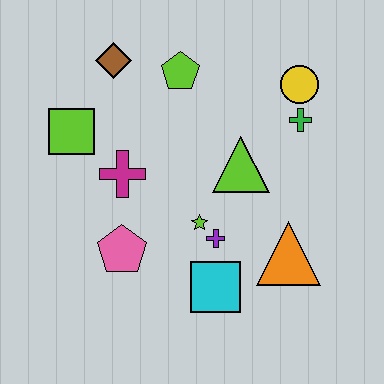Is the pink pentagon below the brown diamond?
Yes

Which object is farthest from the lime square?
The orange triangle is farthest from the lime square.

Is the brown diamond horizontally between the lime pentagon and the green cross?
No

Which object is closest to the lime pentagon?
The brown diamond is closest to the lime pentagon.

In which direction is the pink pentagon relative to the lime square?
The pink pentagon is below the lime square.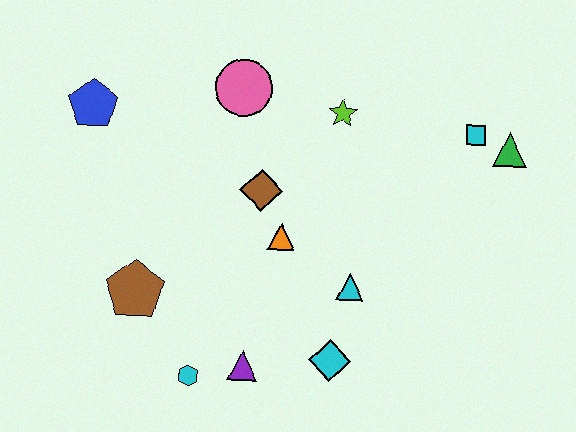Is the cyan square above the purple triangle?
Yes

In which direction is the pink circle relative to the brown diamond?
The pink circle is above the brown diamond.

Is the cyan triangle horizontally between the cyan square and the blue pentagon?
Yes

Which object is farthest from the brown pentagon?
The green triangle is farthest from the brown pentagon.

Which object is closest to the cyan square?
The green triangle is closest to the cyan square.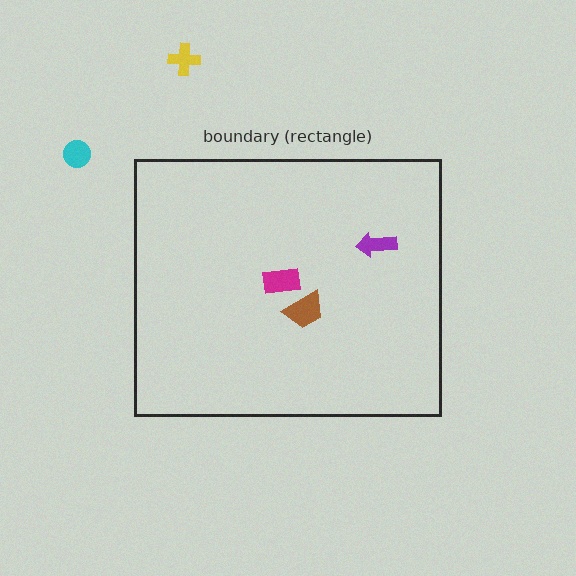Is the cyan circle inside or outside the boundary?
Outside.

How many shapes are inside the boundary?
3 inside, 2 outside.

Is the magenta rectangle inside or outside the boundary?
Inside.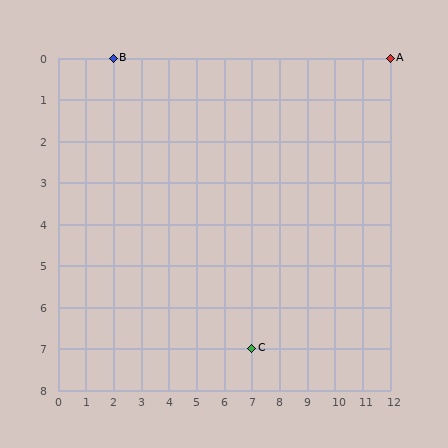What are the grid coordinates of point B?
Point B is at grid coordinates (2, 0).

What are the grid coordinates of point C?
Point C is at grid coordinates (7, 7).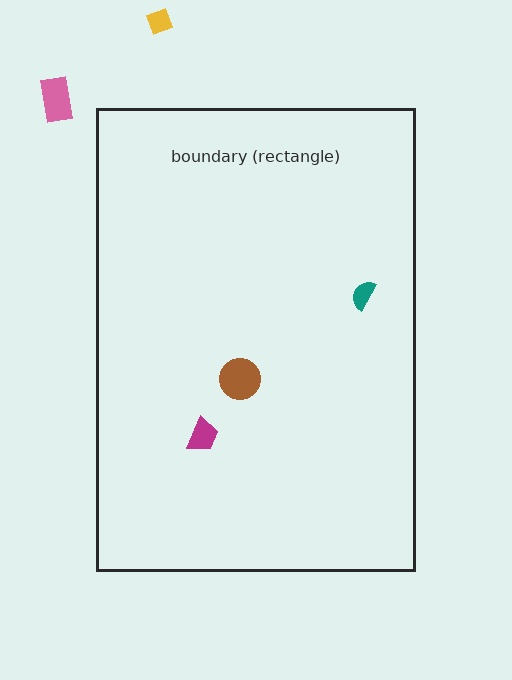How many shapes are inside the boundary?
3 inside, 2 outside.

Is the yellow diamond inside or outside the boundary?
Outside.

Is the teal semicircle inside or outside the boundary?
Inside.